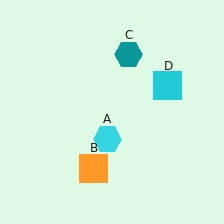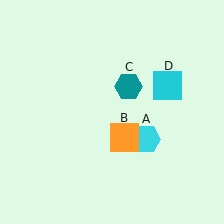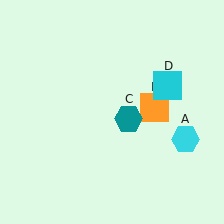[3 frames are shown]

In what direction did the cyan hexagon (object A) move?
The cyan hexagon (object A) moved right.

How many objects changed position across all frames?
3 objects changed position: cyan hexagon (object A), orange square (object B), teal hexagon (object C).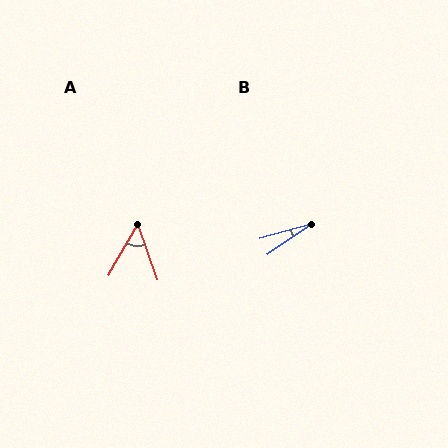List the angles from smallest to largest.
B (18°), A (49°).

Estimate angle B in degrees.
Approximately 18 degrees.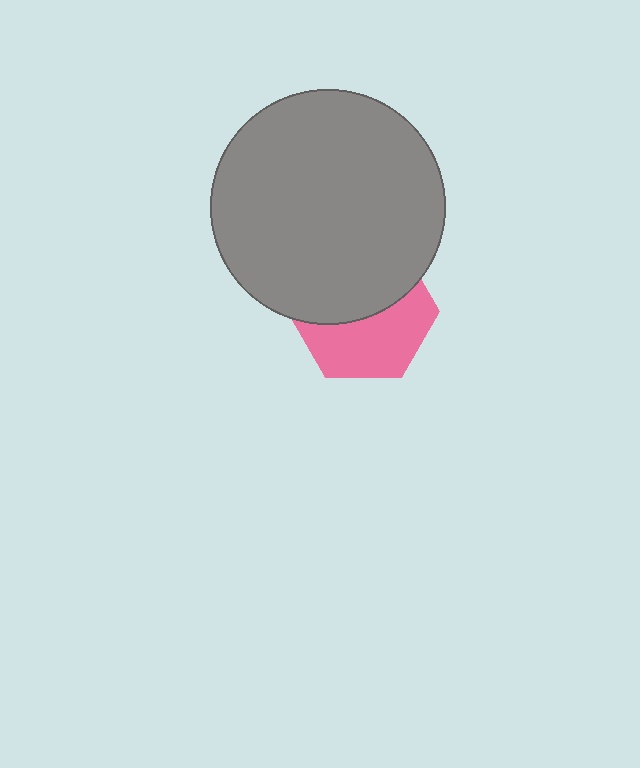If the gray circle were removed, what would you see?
You would see the complete pink hexagon.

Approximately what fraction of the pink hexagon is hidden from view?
Roughly 51% of the pink hexagon is hidden behind the gray circle.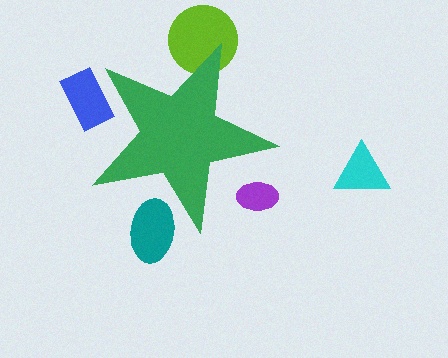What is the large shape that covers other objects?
A green star.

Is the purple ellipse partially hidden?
Yes, the purple ellipse is partially hidden behind the green star.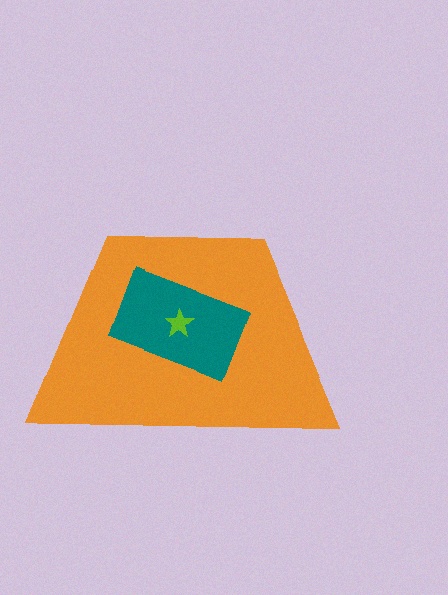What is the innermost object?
The lime star.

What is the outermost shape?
The orange trapezoid.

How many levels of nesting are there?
3.